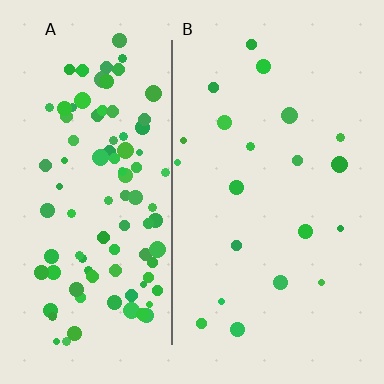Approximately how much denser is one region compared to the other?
Approximately 4.9× — region A over region B.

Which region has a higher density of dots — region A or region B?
A (the left).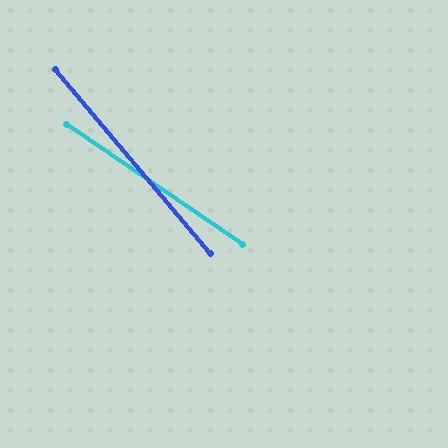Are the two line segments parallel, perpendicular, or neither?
Neither parallel nor perpendicular — they differ by about 16°.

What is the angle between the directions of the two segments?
Approximately 16 degrees.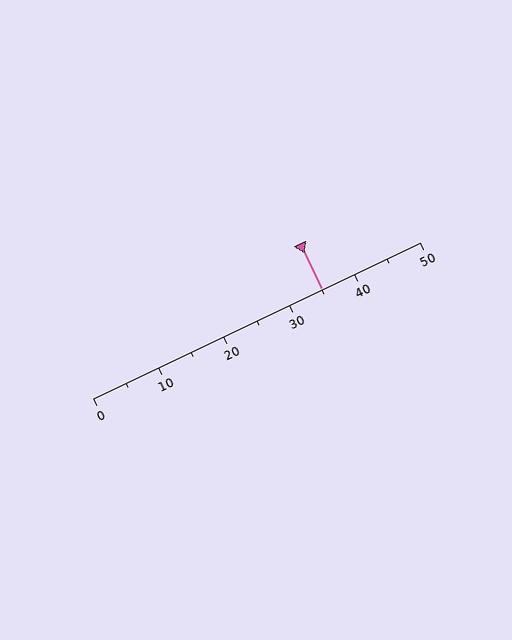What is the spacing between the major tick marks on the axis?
The major ticks are spaced 10 apart.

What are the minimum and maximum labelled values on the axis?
The axis runs from 0 to 50.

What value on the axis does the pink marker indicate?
The marker indicates approximately 35.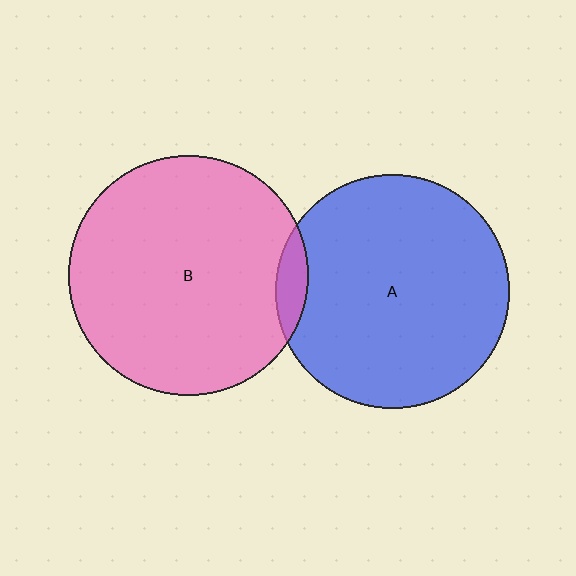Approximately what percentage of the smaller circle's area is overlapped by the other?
Approximately 5%.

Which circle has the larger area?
Circle B (pink).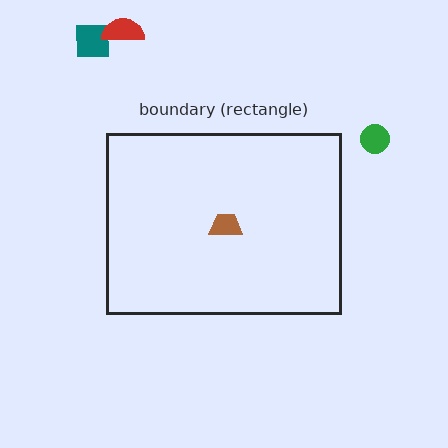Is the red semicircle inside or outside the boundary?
Outside.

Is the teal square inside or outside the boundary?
Outside.